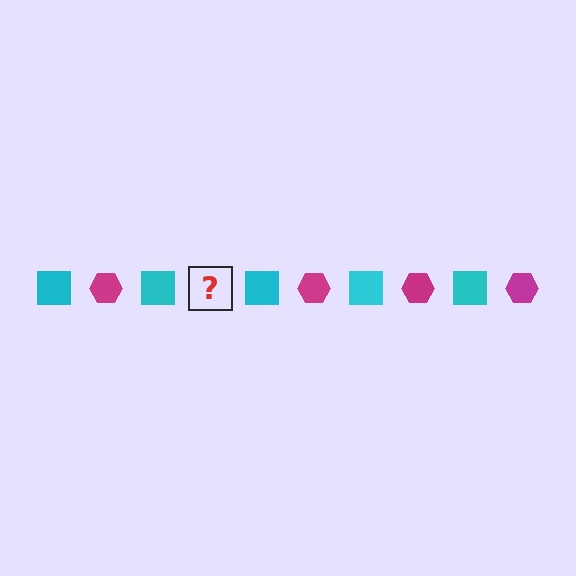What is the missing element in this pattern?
The missing element is a magenta hexagon.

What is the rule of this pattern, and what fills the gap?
The rule is that the pattern alternates between cyan square and magenta hexagon. The gap should be filled with a magenta hexagon.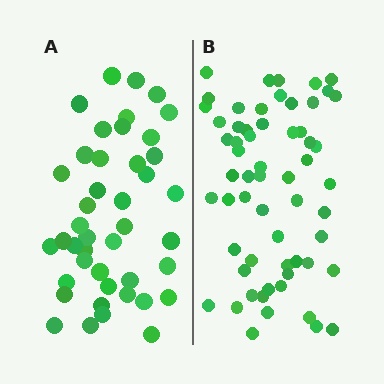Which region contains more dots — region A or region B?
Region B (the right region) has more dots.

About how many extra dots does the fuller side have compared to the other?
Region B has approximately 15 more dots than region A.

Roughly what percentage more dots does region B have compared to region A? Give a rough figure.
About 40% more.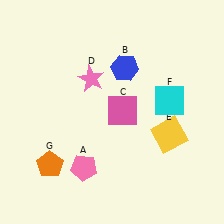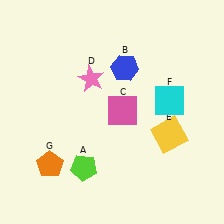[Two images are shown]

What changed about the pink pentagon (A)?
In Image 1, A is pink. In Image 2, it changed to lime.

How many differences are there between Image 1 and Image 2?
There is 1 difference between the two images.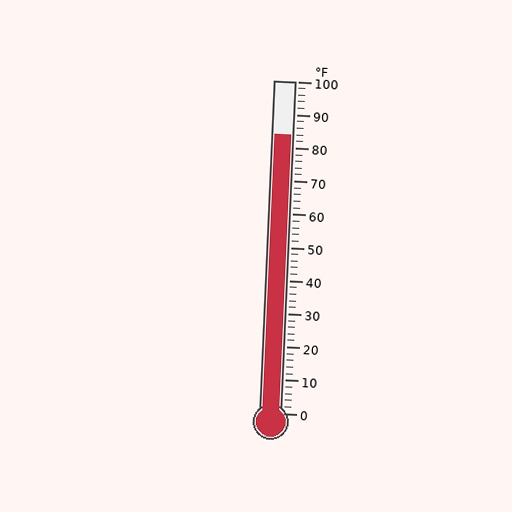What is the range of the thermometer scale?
The thermometer scale ranges from 0°F to 100°F.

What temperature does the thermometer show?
The thermometer shows approximately 84°F.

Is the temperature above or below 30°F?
The temperature is above 30°F.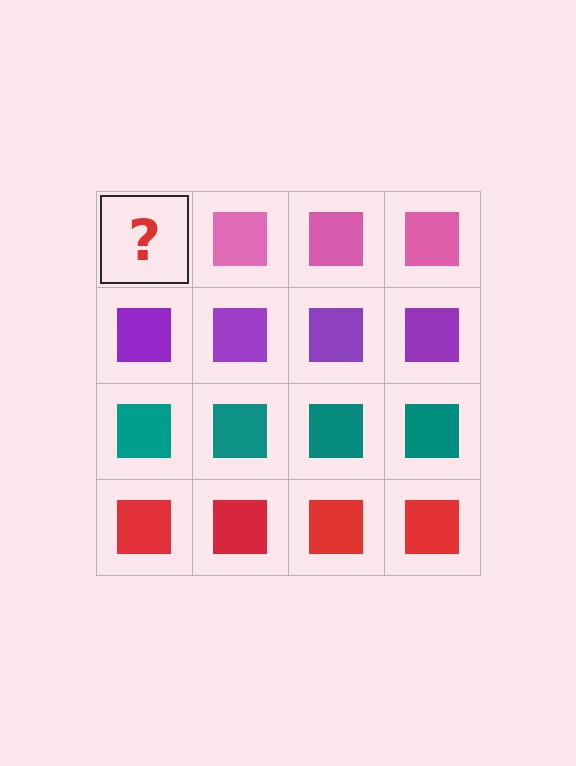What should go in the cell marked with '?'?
The missing cell should contain a pink square.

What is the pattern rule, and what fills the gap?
The rule is that each row has a consistent color. The gap should be filled with a pink square.